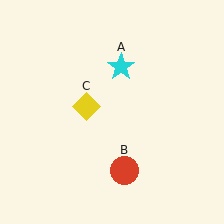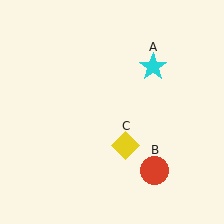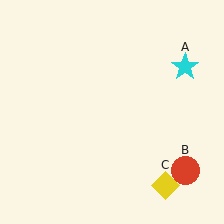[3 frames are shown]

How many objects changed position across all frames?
3 objects changed position: cyan star (object A), red circle (object B), yellow diamond (object C).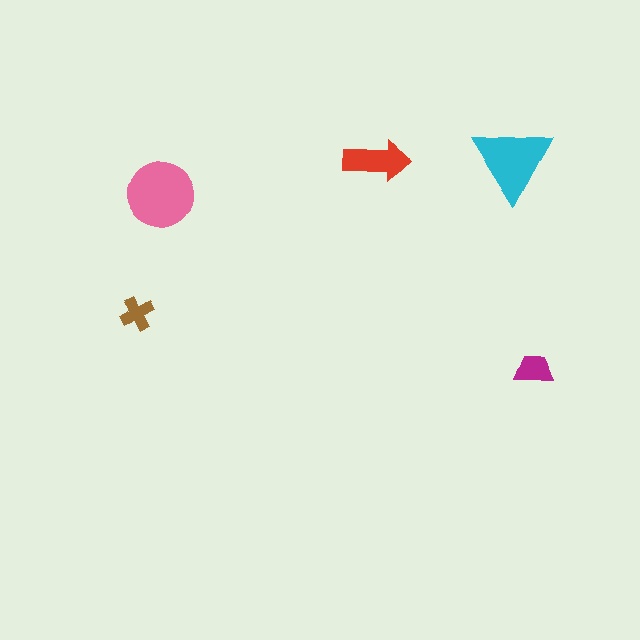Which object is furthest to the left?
The brown cross is leftmost.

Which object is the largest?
The pink circle.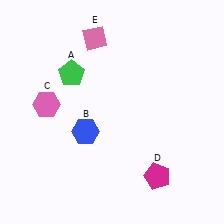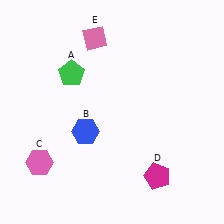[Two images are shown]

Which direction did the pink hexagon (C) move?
The pink hexagon (C) moved down.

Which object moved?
The pink hexagon (C) moved down.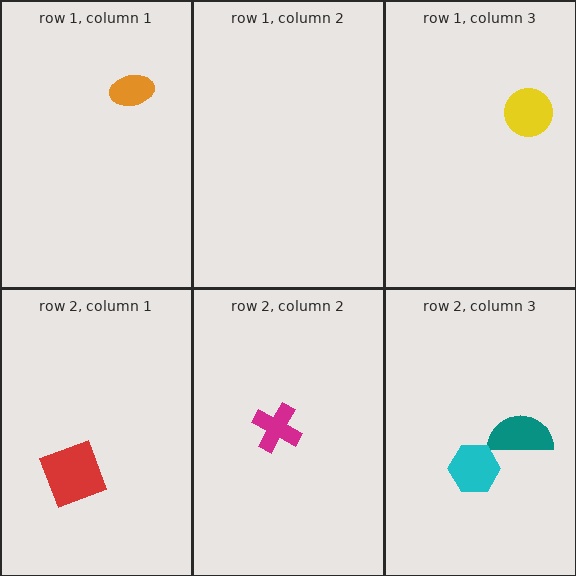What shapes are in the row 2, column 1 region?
The red square.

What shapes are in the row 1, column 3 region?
The yellow circle.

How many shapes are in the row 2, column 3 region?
2.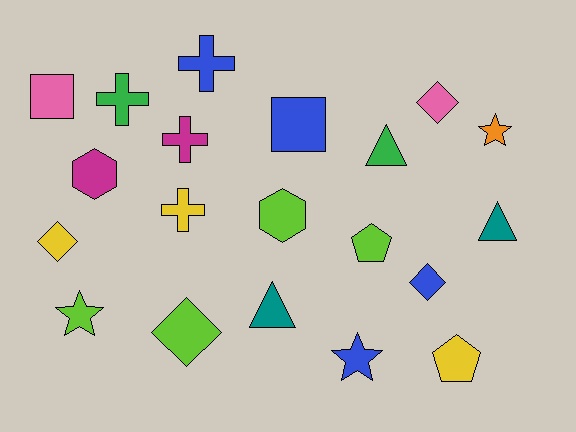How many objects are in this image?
There are 20 objects.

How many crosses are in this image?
There are 4 crosses.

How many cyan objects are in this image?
There are no cyan objects.